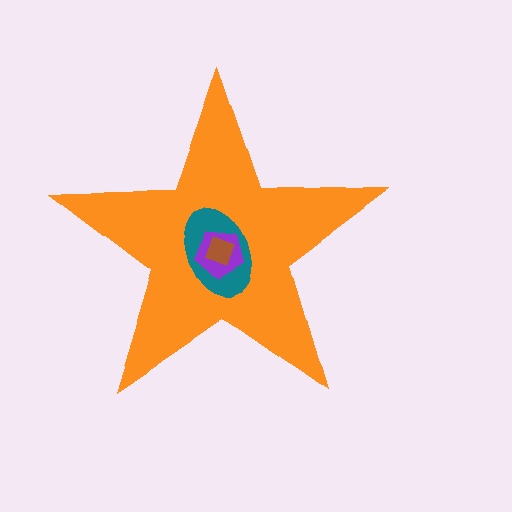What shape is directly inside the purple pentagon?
The brown square.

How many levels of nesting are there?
4.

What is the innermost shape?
The brown square.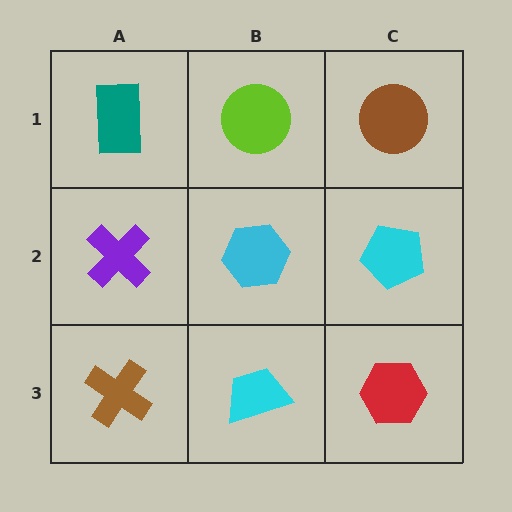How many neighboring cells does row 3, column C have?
2.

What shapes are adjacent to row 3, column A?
A purple cross (row 2, column A), a cyan trapezoid (row 3, column B).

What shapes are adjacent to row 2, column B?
A lime circle (row 1, column B), a cyan trapezoid (row 3, column B), a purple cross (row 2, column A), a cyan pentagon (row 2, column C).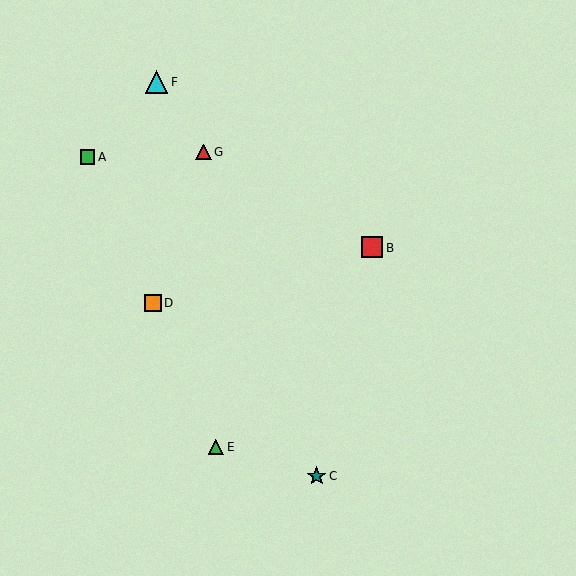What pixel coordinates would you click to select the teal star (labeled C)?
Click at (317, 476) to select the teal star C.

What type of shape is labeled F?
Shape F is a cyan triangle.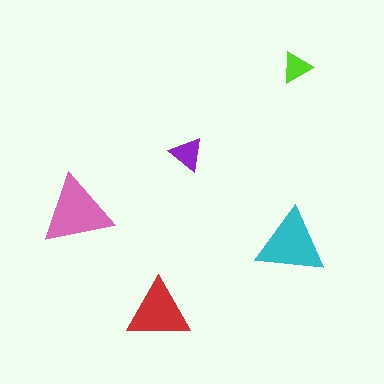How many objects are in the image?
There are 5 objects in the image.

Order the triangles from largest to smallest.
the pink one, the cyan one, the red one, the purple one, the lime one.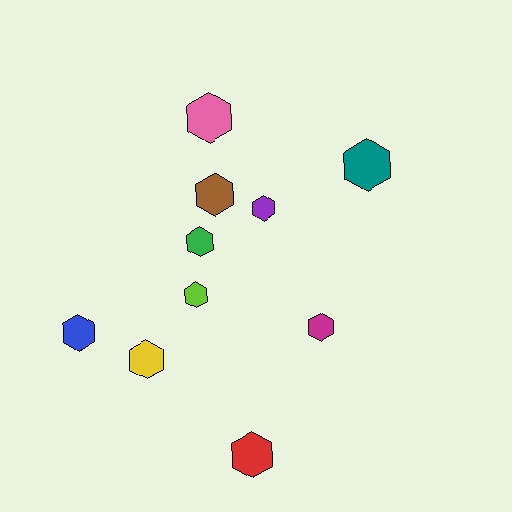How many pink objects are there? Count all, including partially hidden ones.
There is 1 pink object.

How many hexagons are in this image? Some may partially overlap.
There are 10 hexagons.